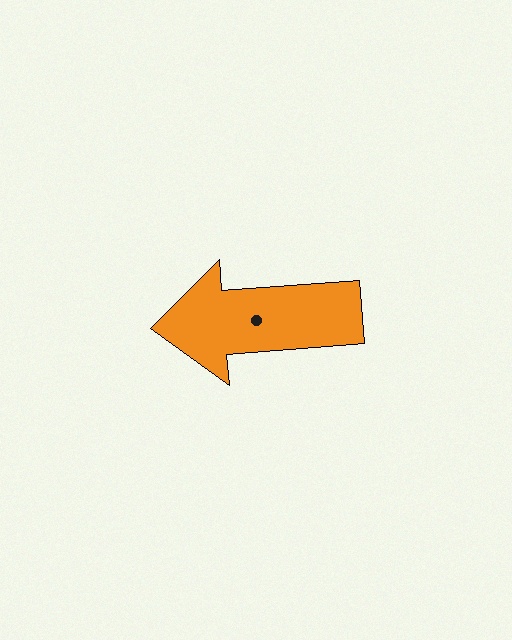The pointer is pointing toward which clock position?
Roughly 9 o'clock.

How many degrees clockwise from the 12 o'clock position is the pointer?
Approximately 266 degrees.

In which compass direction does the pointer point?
West.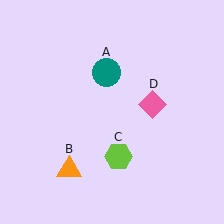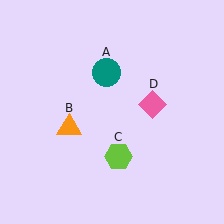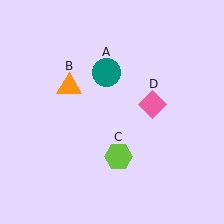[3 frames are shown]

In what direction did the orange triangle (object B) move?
The orange triangle (object B) moved up.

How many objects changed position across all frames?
1 object changed position: orange triangle (object B).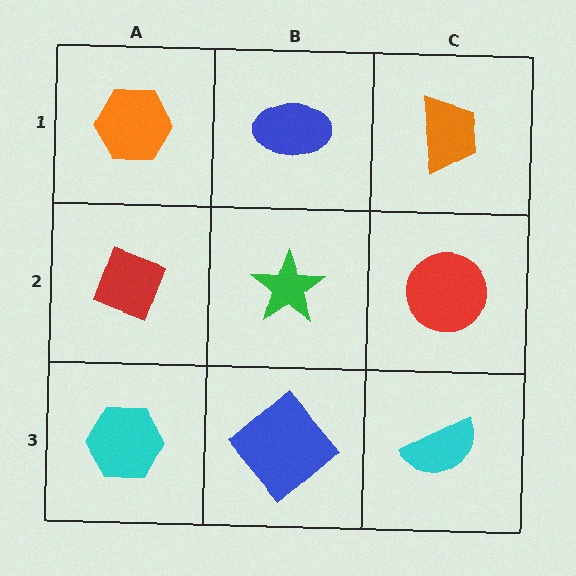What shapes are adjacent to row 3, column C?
A red circle (row 2, column C), a blue diamond (row 3, column B).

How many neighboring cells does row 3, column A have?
2.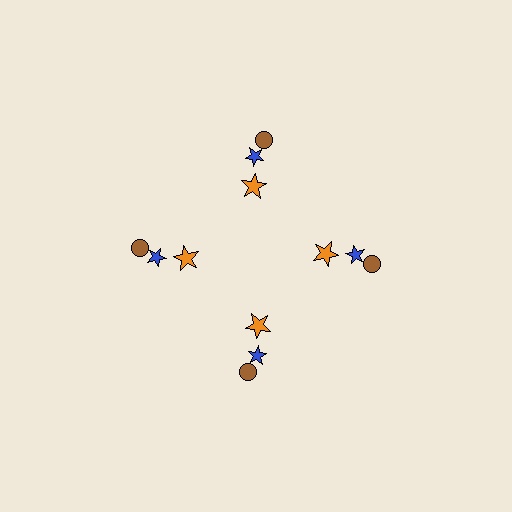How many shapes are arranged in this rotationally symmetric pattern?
There are 12 shapes, arranged in 4 groups of 3.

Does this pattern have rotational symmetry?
Yes, this pattern has 4-fold rotational symmetry. It looks the same after rotating 90 degrees around the center.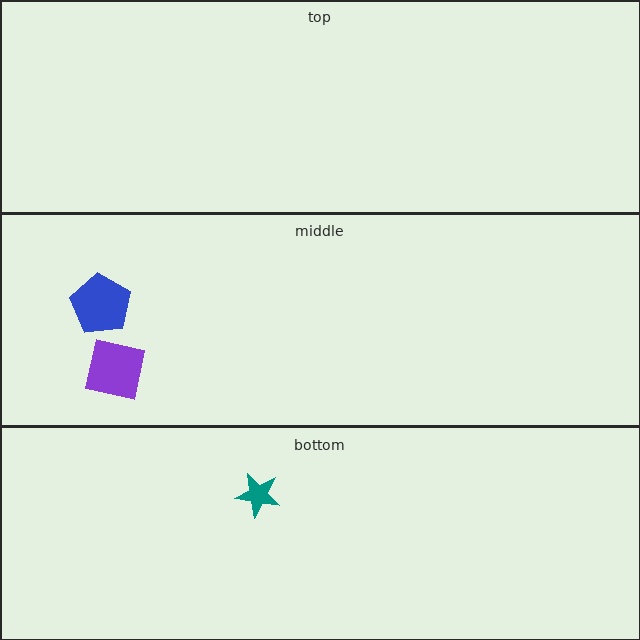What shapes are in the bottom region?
The teal star.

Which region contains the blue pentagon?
The middle region.